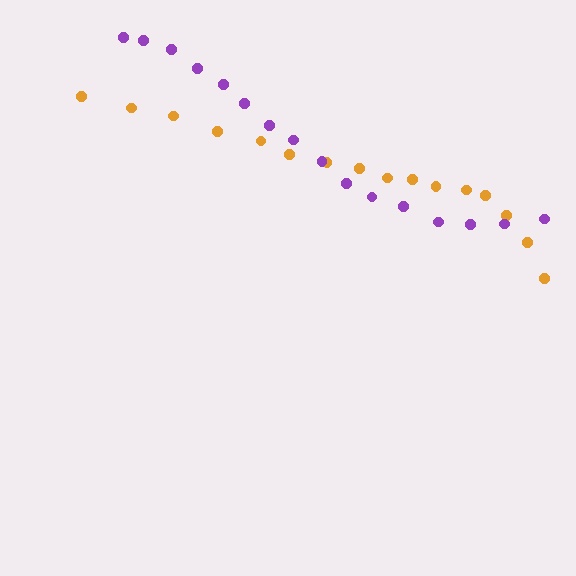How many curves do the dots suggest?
There are 2 distinct paths.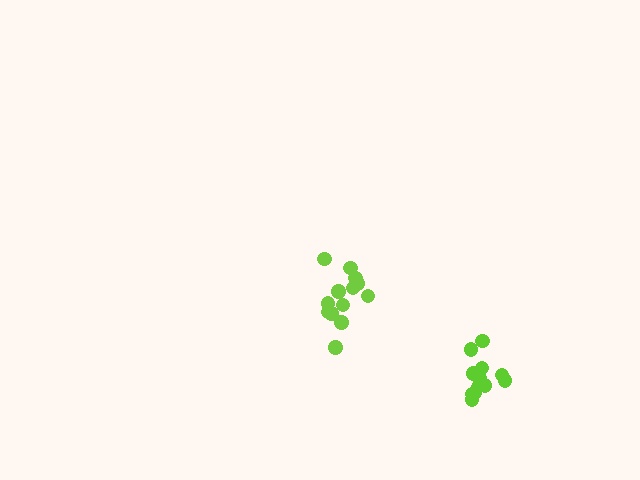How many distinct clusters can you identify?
There are 2 distinct clusters.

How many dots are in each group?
Group 1: 13 dots, Group 2: 13 dots (26 total).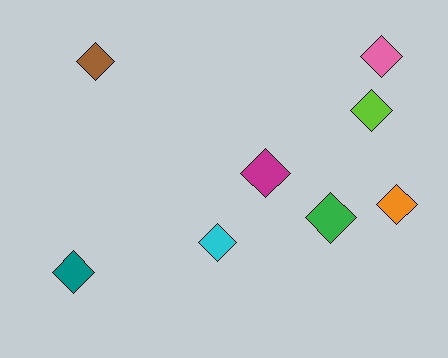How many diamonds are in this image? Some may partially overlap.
There are 8 diamonds.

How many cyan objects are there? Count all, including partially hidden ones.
There is 1 cyan object.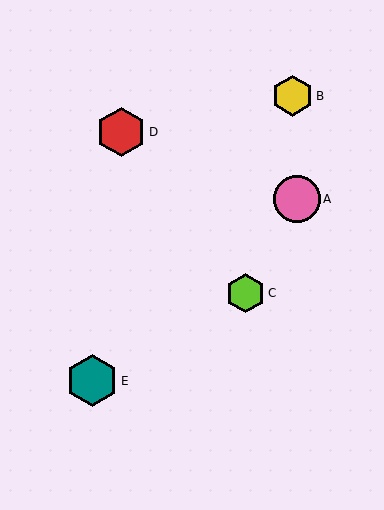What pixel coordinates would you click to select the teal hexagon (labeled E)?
Click at (92, 381) to select the teal hexagon E.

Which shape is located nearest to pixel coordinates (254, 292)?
The lime hexagon (labeled C) at (245, 293) is nearest to that location.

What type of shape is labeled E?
Shape E is a teal hexagon.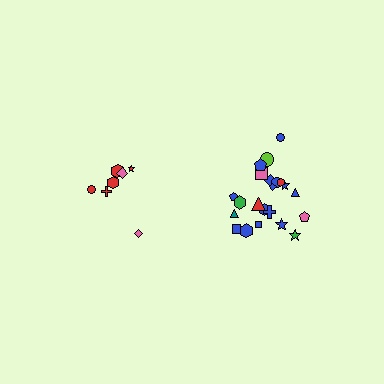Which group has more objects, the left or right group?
The right group.